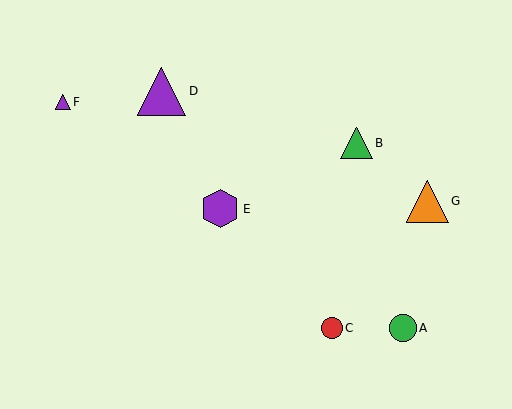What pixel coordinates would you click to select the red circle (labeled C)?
Click at (332, 328) to select the red circle C.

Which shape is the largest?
The purple triangle (labeled D) is the largest.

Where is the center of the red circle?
The center of the red circle is at (332, 328).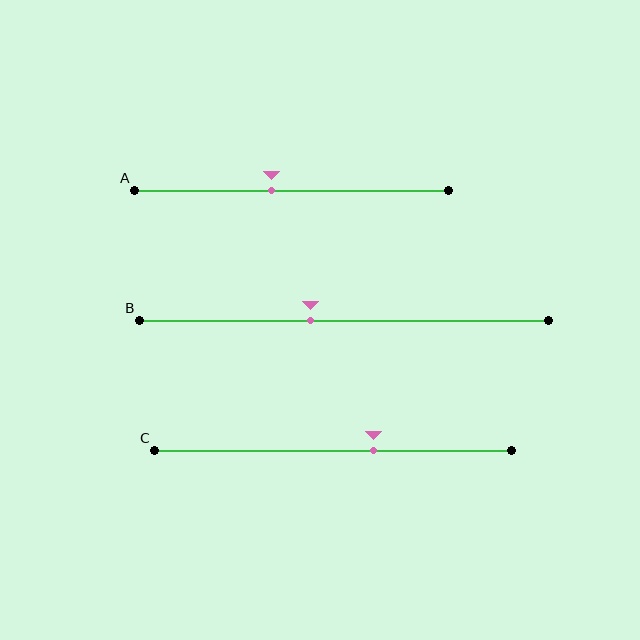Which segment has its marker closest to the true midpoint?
Segment A has its marker closest to the true midpoint.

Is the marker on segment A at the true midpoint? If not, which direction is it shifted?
No, the marker on segment A is shifted to the left by about 6% of the segment length.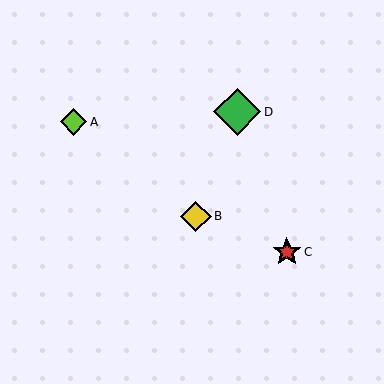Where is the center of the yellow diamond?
The center of the yellow diamond is at (196, 216).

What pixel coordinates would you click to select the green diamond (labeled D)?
Click at (237, 112) to select the green diamond D.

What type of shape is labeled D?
Shape D is a green diamond.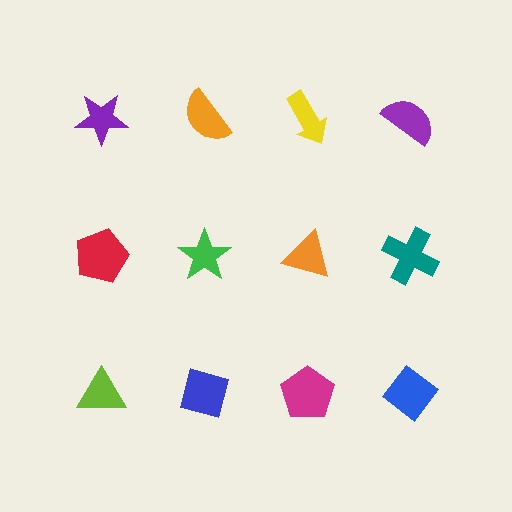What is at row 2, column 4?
A teal cross.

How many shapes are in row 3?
4 shapes.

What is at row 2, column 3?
An orange triangle.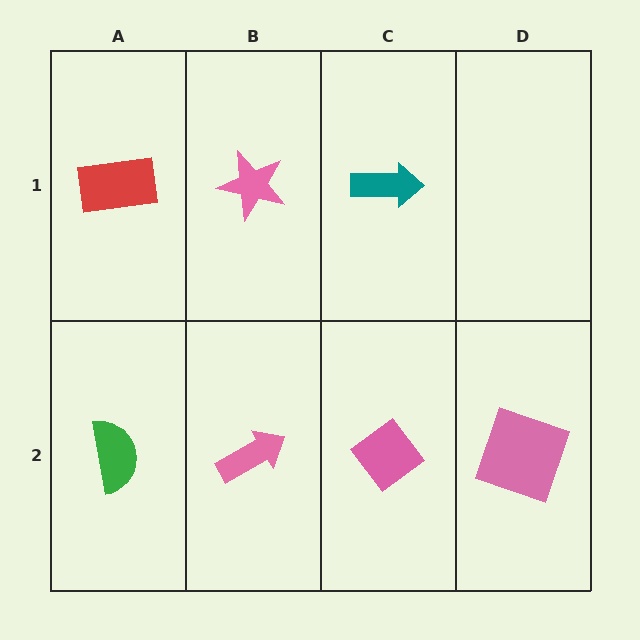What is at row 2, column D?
A pink square.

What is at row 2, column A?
A green semicircle.